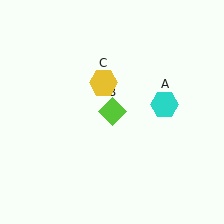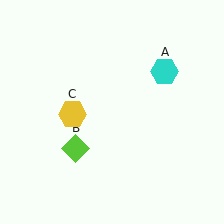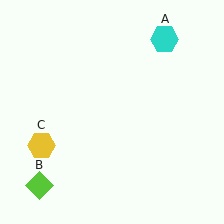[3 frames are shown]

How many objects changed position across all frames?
3 objects changed position: cyan hexagon (object A), lime diamond (object B), yellow hexagon (object C).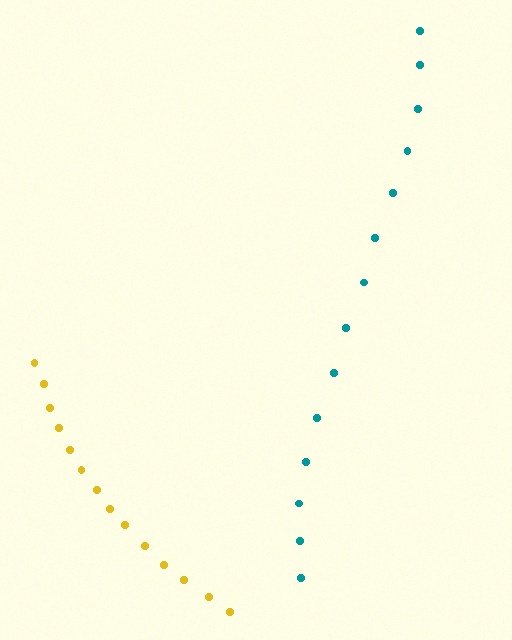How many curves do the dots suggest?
There are 2 distinct paths.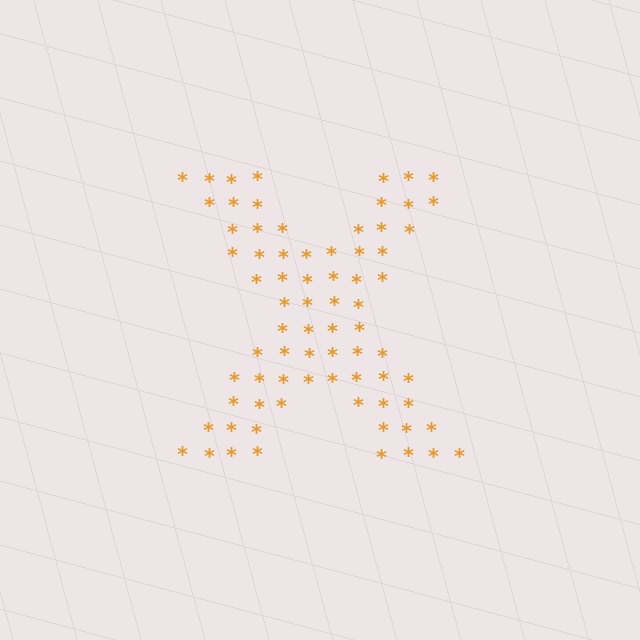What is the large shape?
The large shape is the letter X.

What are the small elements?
The small elements are asterisks.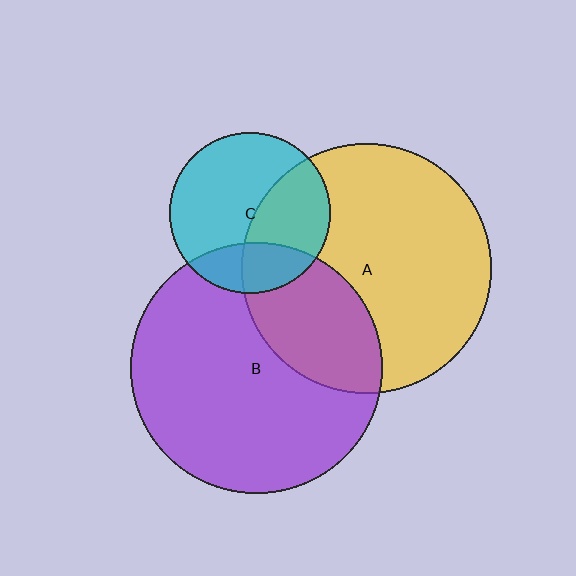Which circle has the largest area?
Circle B (purple).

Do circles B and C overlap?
Yes.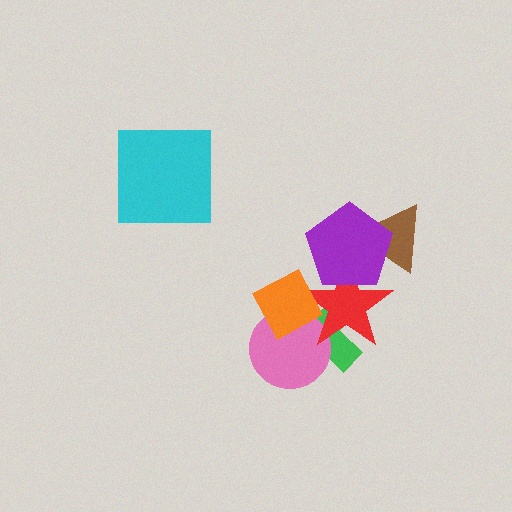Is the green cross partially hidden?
Yes, it is partially covered by another shape.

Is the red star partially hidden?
Yes, it is partially covered by another shape.